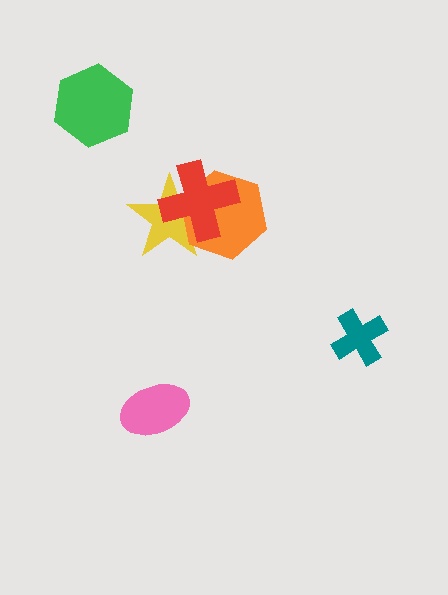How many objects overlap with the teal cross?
0 objects overlap with the teal cross.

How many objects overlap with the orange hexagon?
2 objects overlap with the orange hexagon.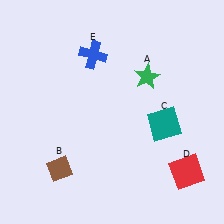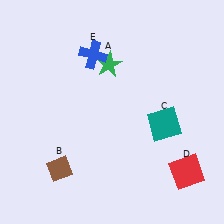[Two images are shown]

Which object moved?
The green star (A) moved left.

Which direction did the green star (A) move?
The green star (A) moved left.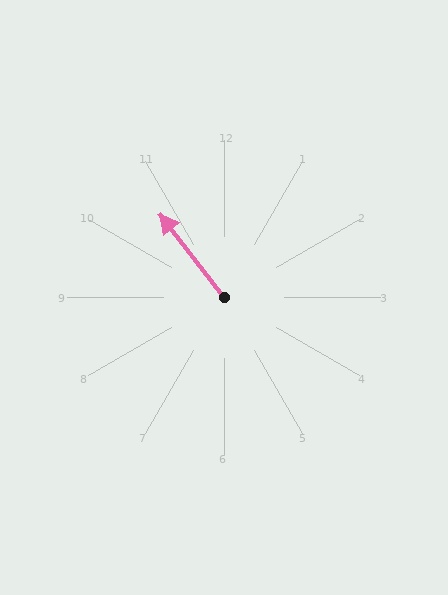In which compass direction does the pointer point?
Northwest.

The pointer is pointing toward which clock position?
Roughly 11 o'clock.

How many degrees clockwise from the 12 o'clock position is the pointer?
Approximately 323 degrees.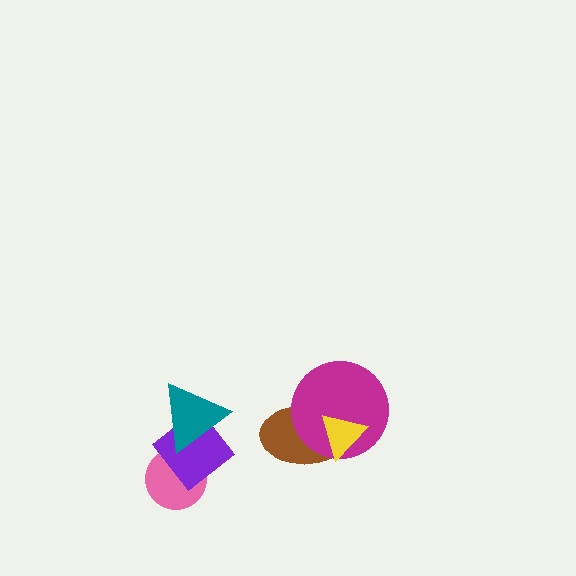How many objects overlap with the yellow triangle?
2 objects overlap with the yellow triangle.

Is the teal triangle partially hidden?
No, no other shape covers it.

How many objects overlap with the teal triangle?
1 object overlaps with the teal triangle.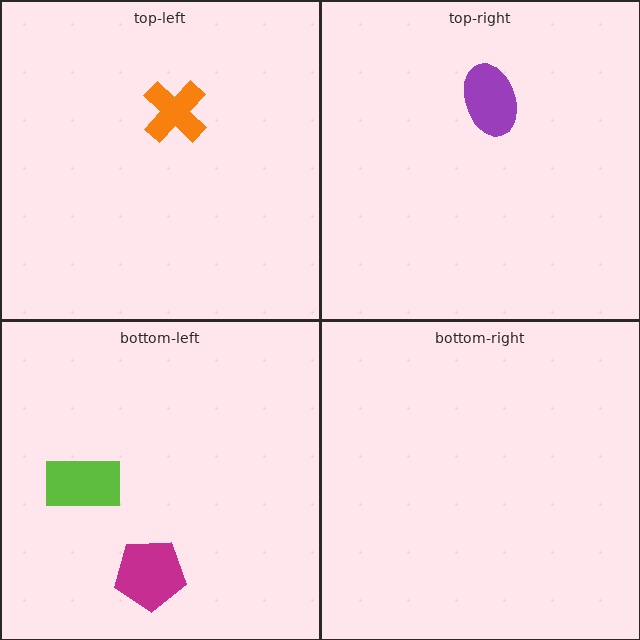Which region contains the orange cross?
The top-left region.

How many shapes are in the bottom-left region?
2.